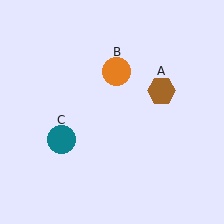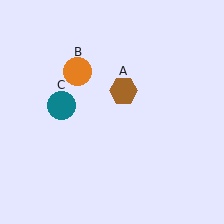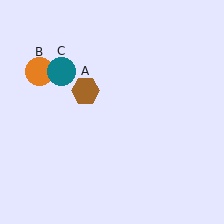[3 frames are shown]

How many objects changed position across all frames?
3 objects changed position: brown hexagon (object A), orange circle (object B), teal circle (object C).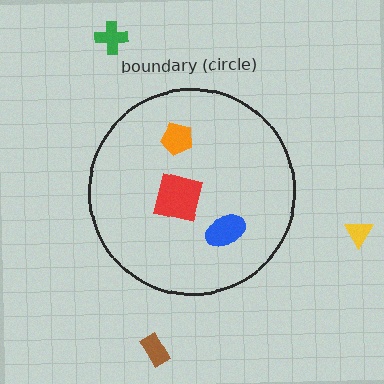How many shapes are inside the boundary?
3 inside, 3 outside.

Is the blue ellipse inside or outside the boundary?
Inside.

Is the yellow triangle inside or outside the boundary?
Outside.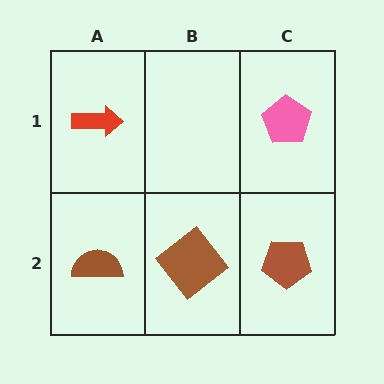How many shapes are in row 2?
3 shapes.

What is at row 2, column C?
A brown pentagon.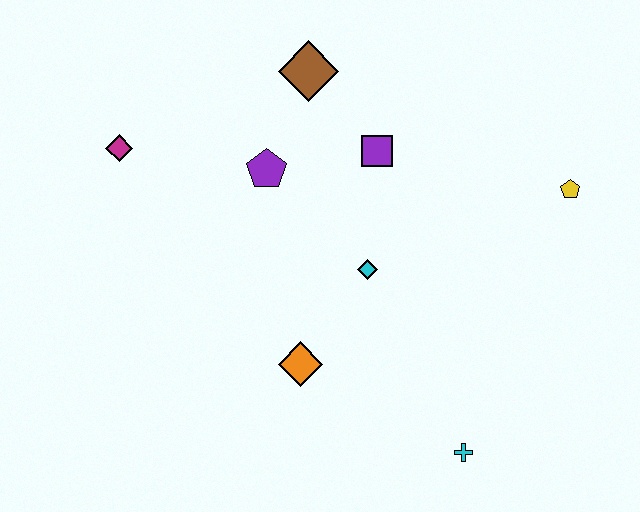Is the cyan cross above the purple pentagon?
No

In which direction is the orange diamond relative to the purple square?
The orange diamond is below the purple square.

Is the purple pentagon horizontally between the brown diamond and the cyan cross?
No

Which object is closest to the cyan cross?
The orange diamond is closest to the cyan cross.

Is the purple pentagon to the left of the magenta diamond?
No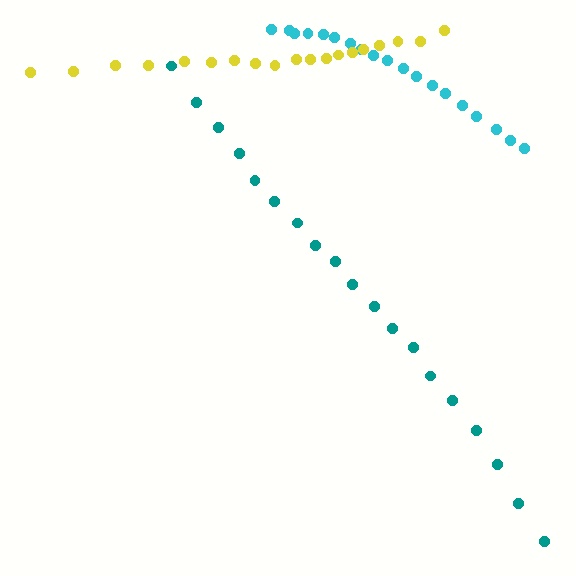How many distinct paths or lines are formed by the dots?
There are 3 distinct paths.